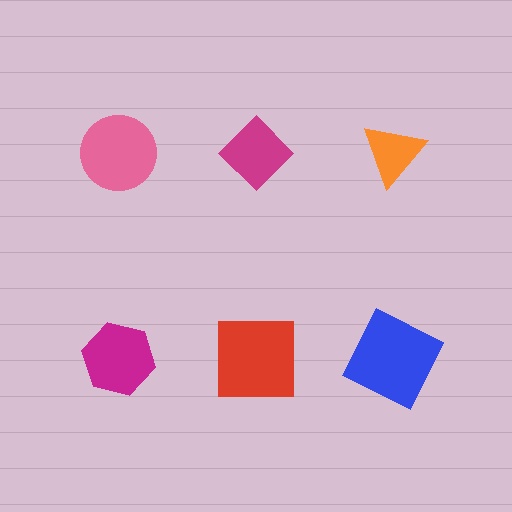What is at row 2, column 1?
A magenta hexagon.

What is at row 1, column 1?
A pink circle.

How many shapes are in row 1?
3 shapes.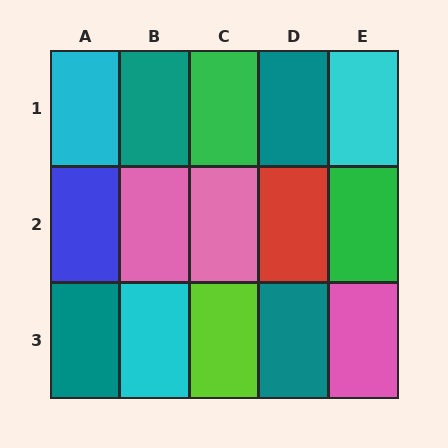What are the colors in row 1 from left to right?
Cyan, teal, green, teal, cyan.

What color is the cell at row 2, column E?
Green.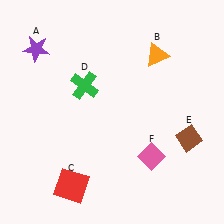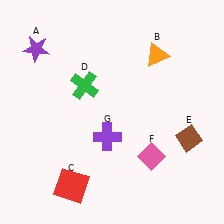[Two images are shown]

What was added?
A purple cross (G) was added in Image 2.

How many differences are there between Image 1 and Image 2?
There is 1 difference between the two images.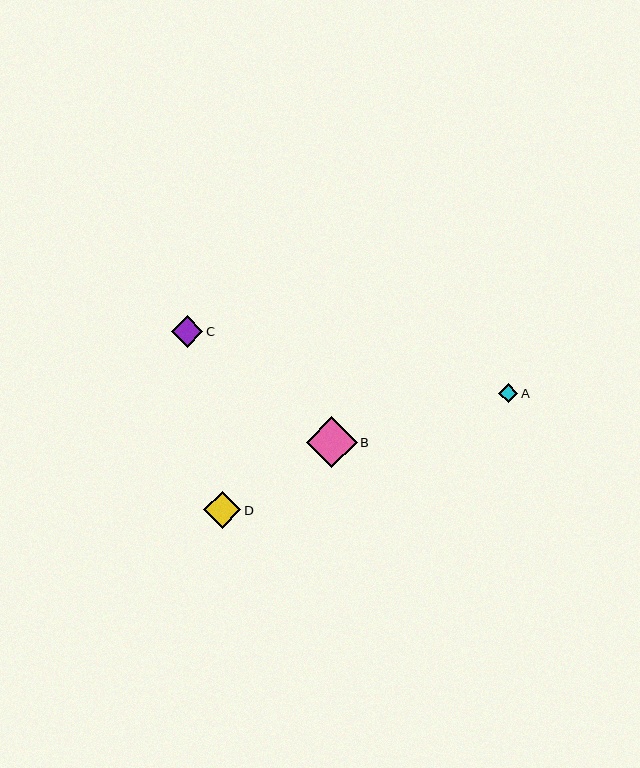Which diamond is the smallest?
Diamond A is the smallest with a size of approximately 19 pixels.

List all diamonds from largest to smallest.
From largest to smallest: B, D, C, A.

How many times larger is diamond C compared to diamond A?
Diamond C is approximately 1.6 times the size of diamond A.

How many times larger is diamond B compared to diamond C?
Diamond B is approximately 1.6 times the size of diamond C.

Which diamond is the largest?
Diamond B is the largest with a size of approximately 51 pixels.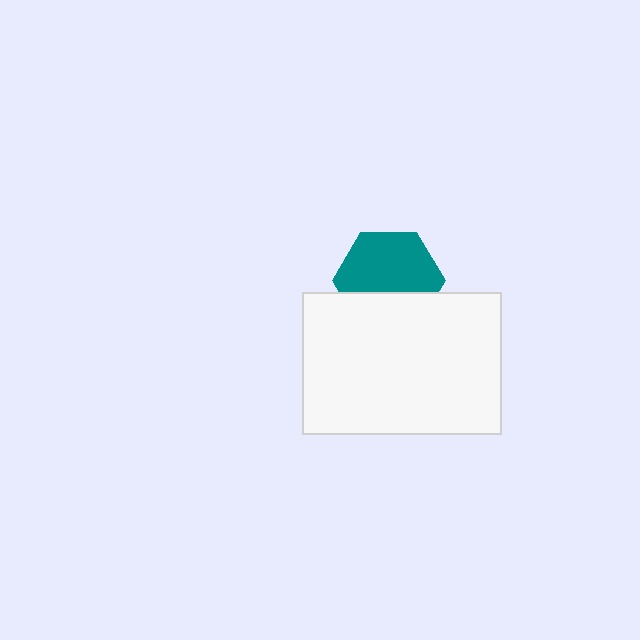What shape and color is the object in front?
The object in front is a white rectangle.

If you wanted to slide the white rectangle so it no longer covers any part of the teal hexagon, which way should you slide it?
Slide it down — that is the most direct way to separate the two shapes.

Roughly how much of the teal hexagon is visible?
About half of it is visible (roughly 64%).